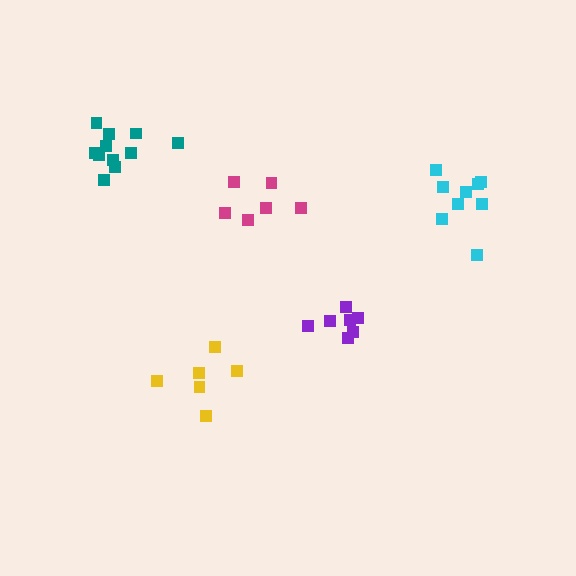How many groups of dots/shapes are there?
There are 5 groups.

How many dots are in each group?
Group 1: 7 dots, Group 2: 6 dots, Group 3: 11 dots, Group 4: 6 dots, Group 5: 9 dots (39 total).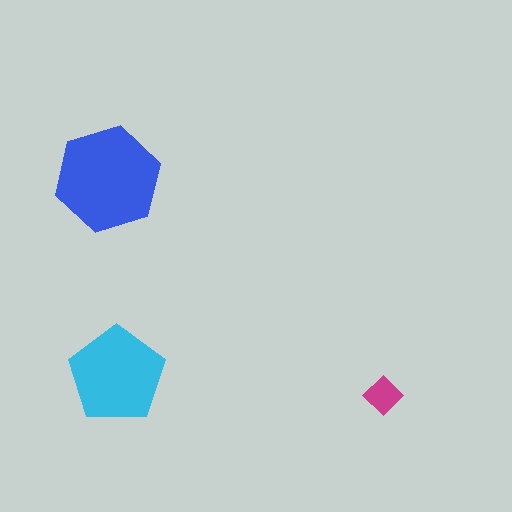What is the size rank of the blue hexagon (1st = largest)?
1st.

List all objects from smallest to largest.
The magenta diamond, the cyan pentagon, the blue hexagon.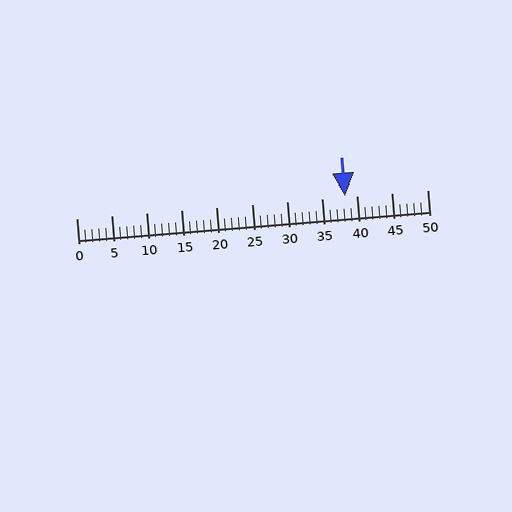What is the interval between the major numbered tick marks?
The major tick marks are spaced 5 units apart.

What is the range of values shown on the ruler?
The ruler shows values from 0 to 50.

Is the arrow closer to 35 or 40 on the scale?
The arrow is closer to 40.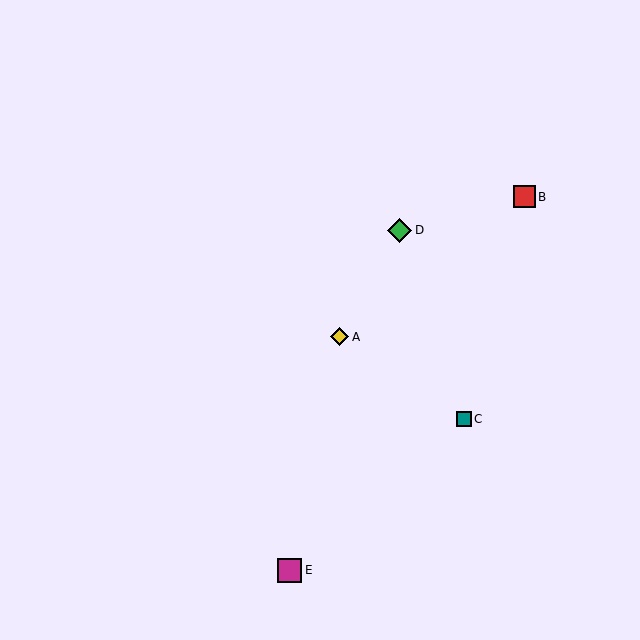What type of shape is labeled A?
Shape A is a yellow diamond.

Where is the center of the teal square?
The center of the teal square is at (464, 419).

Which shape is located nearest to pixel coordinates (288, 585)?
The magenta square (labeled E) at (290, 570) is nearest to that location.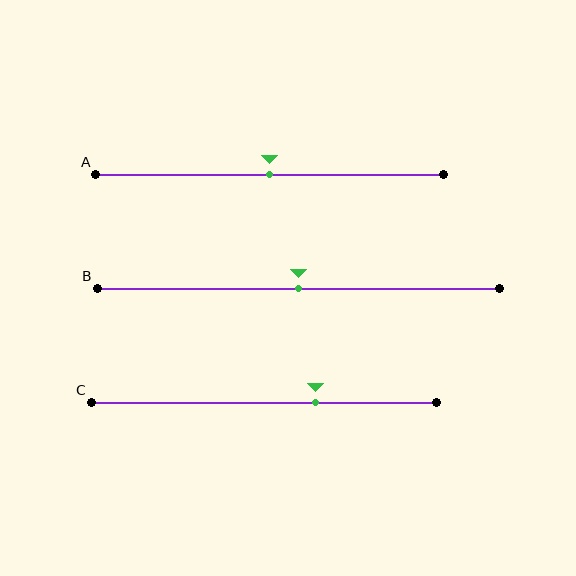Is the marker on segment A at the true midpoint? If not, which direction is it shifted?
Yes, the marker on segment A is at the true midpoint.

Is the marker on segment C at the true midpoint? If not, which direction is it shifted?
No, the marker on segment C is shifted to the right by about 15% of the segment length.